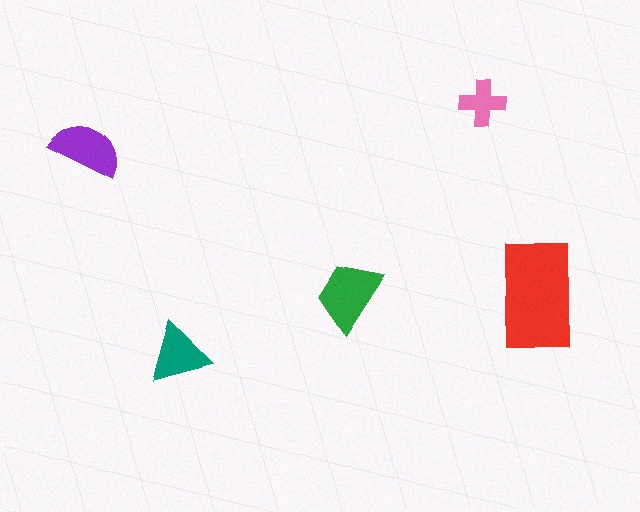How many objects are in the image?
There are 5 objects in the image.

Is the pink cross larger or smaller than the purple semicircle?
Smaller.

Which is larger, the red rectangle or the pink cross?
The red rectangle.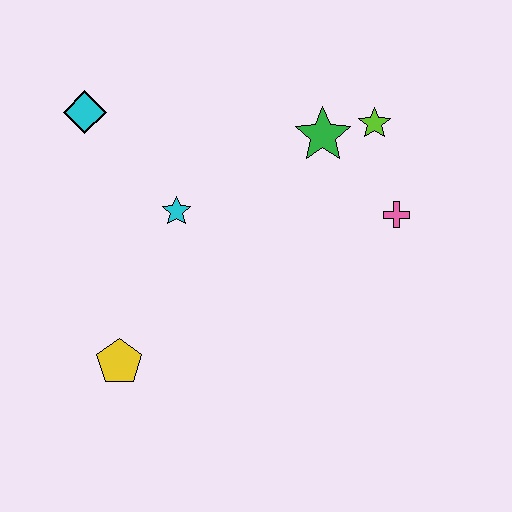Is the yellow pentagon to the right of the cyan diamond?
Yes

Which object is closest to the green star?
The lime star is closest to the green star.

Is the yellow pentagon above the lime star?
No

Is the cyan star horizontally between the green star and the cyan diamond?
Yes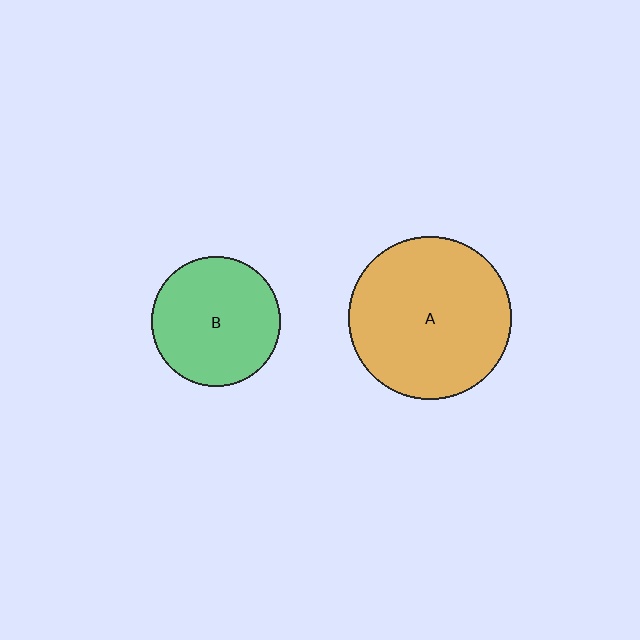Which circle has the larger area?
Circle A (orange).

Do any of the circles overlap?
No, none of the circles overlap.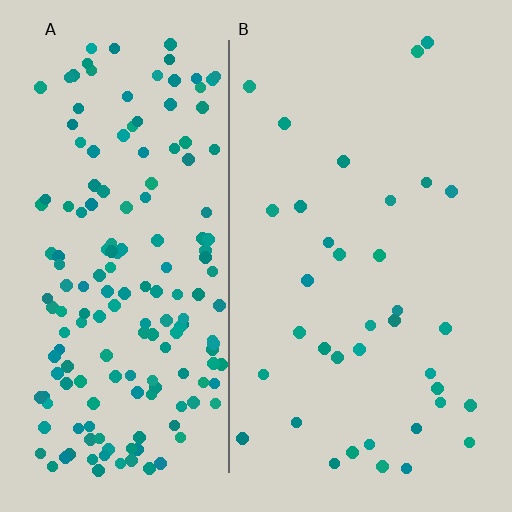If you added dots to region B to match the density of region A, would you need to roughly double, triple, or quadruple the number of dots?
Approximately quadruple.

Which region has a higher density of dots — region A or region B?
A (the left).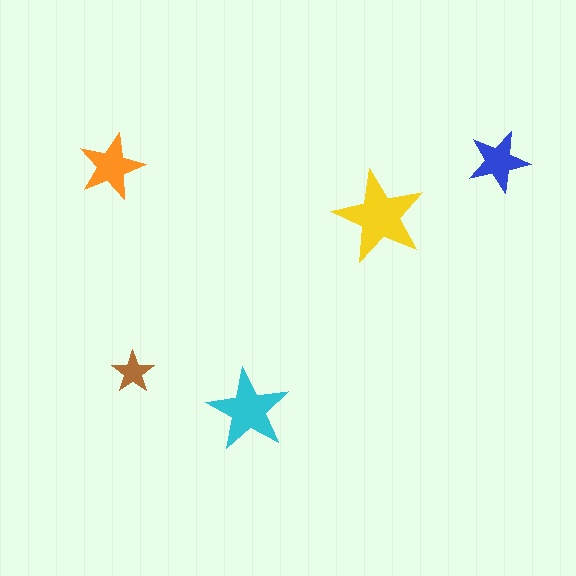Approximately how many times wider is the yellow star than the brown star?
About 2 times wider.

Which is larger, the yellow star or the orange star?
The yellow one.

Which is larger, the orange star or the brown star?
The orange one.